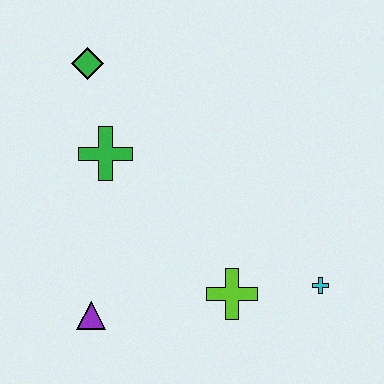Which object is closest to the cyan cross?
The lime cross is closest to the cyan cross.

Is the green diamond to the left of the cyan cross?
Yes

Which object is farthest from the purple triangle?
The green diamond is farthest from the purple triangle.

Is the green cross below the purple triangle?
No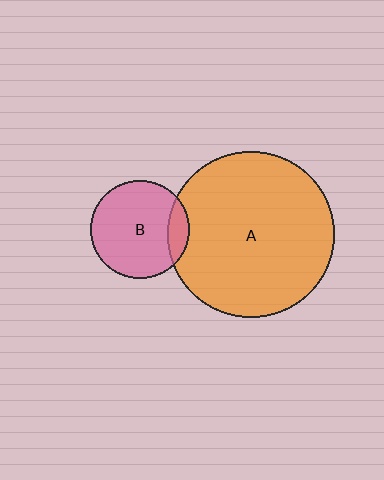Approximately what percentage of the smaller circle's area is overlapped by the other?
Approximately 15%.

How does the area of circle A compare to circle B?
Approximately 2.9 times.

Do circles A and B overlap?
Yes.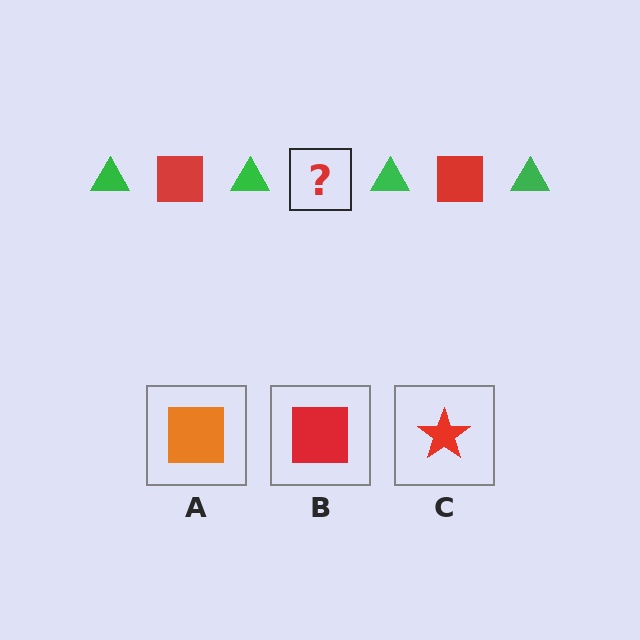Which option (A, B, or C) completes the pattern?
B.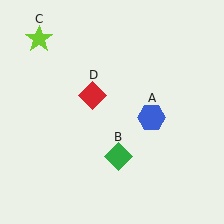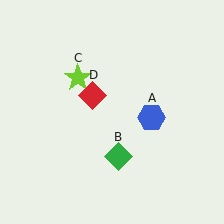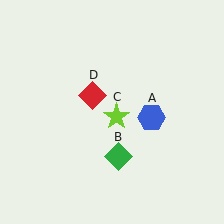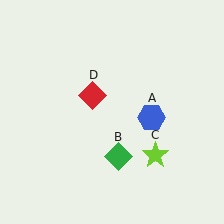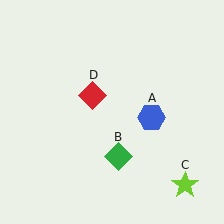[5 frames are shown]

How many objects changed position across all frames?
1 object changed position: lime star (object C).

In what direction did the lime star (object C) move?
The lime star (object C) moved down and to the right.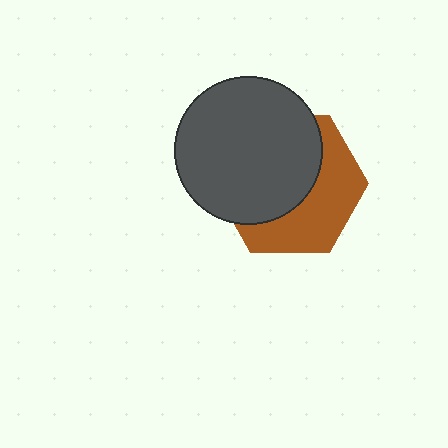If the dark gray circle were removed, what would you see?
You would see the complete brown hexagon.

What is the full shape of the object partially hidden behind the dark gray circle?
The partially hidden object is a brown hexagon.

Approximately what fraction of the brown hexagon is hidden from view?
Roughly 56% of the brown hexagon is hidden behind the dark gray circle.